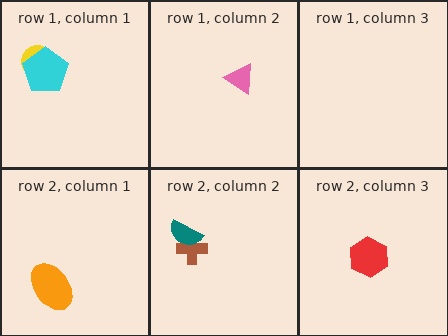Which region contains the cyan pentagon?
The row 1, column 1 region.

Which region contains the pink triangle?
The row 1, column 2 region.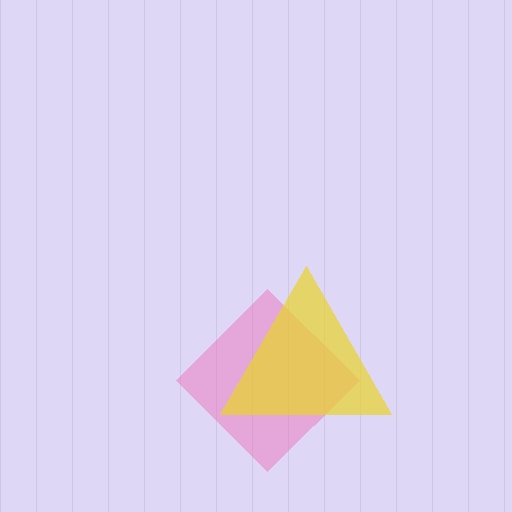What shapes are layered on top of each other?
The layered shapes are: a pink diamond, a yellow triangle.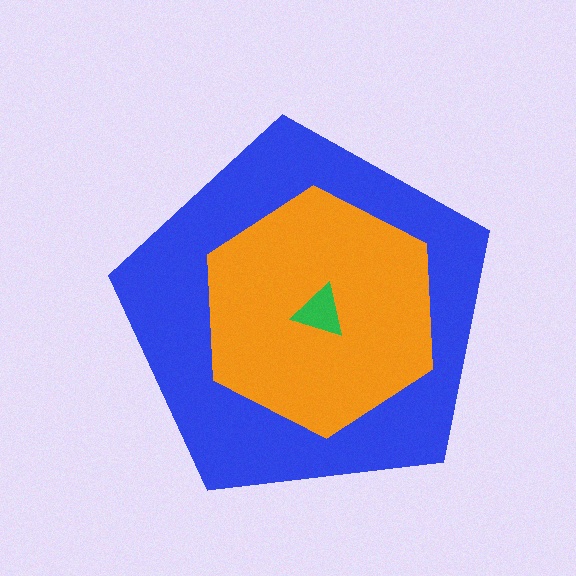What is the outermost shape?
The blue pentagon.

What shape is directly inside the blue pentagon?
The orange hexagon.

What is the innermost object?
The green triangle.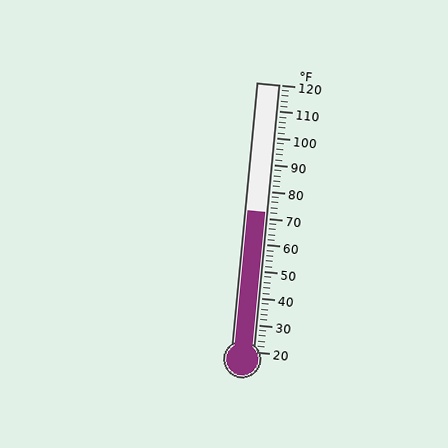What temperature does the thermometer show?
The thermometer shows approximately 72°F.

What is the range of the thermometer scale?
The thermometer scale ranges from 20°F to 120°F.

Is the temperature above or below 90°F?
The temperature is below 90°F.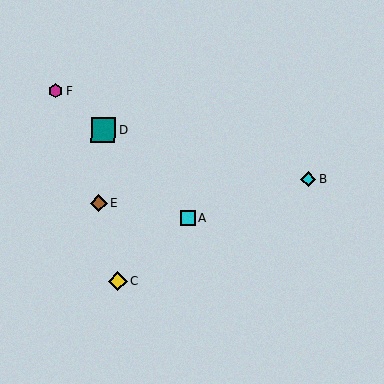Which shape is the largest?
The teal square (labeled D) is the largest.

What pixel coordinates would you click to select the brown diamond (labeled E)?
Click at (99, 203) to select the brown diamond E.